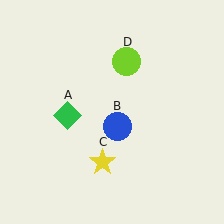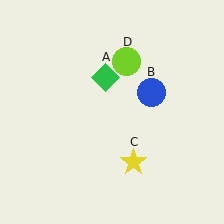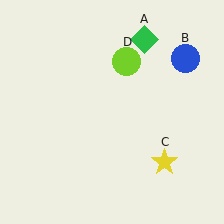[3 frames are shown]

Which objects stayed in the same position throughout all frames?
Lime circle (object D) remained stationary.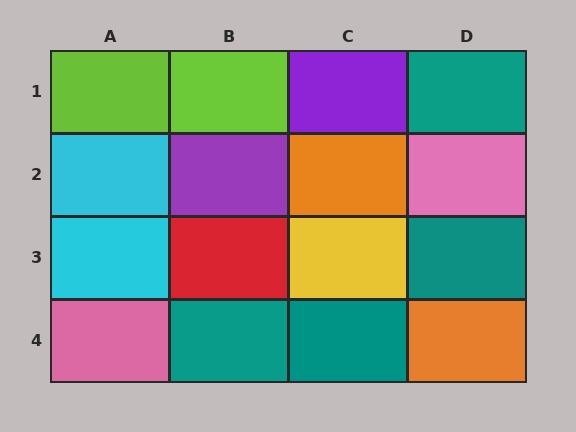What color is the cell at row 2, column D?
Pink.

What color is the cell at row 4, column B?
Teal.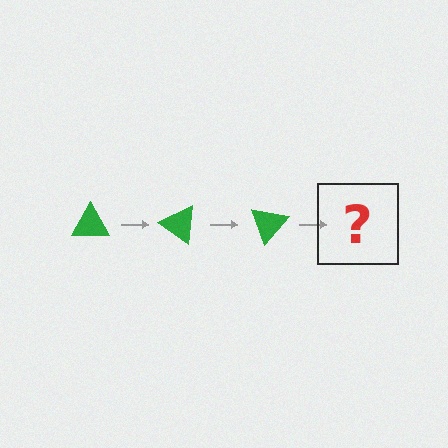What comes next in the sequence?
The next element should be a green triangle rotated 105 degrees.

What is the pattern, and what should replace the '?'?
The pattern is that the triangle rotates 35 degrees each step. The '?' should be a green triangle rotated 105 degrees.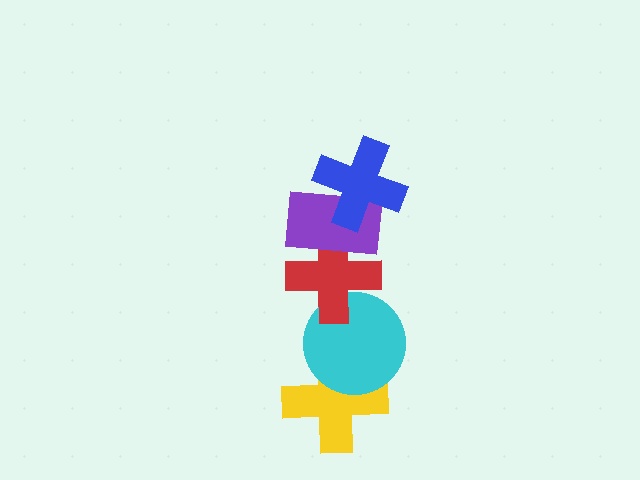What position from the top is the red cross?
The red cross is 3rd from the top.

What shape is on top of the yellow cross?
The cyan circle is on top of the yellow cross.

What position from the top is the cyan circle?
The cyan circle is 4th from the top.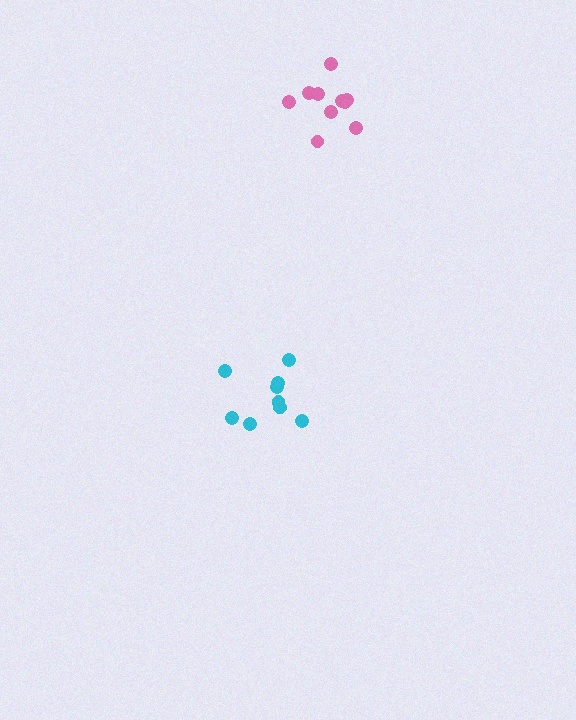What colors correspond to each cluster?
The clusters are colored: cyan, pink.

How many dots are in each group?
Group 1: 9 dots, Group 2: 10 dots (19 total).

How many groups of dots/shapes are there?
There are 2 groups.